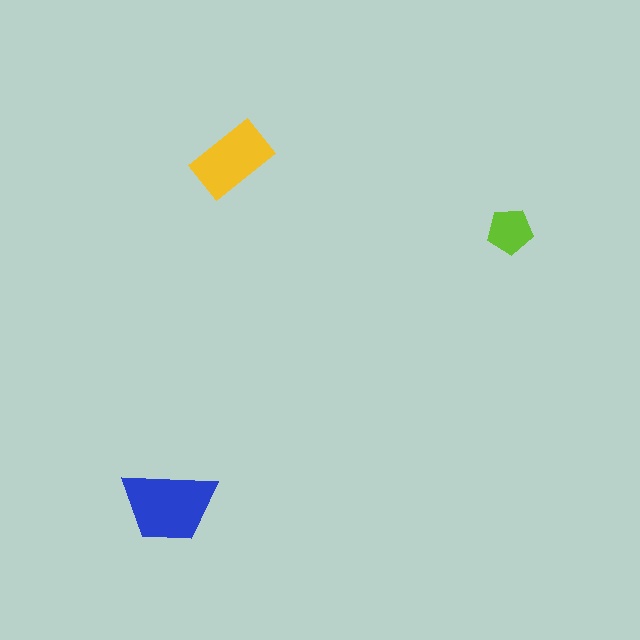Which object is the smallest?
The lime pentagon.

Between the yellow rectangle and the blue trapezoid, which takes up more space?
The blue trapezoid.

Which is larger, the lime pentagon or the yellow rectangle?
The yellow rectangle.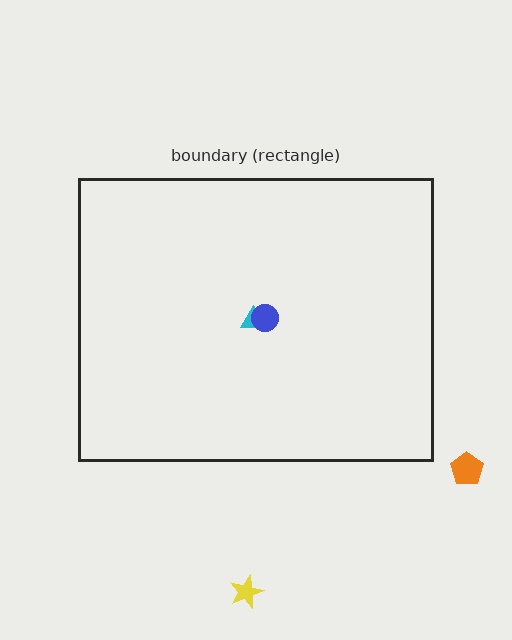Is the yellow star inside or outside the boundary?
Outside.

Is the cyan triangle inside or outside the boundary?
Inside.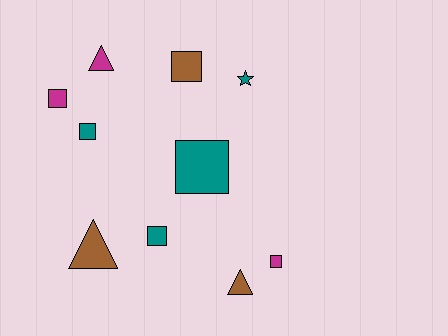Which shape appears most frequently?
Square, with 6 objects.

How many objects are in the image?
There are 10 objects.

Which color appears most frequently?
Teal, with 4 objects.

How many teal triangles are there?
There are no teal triangles.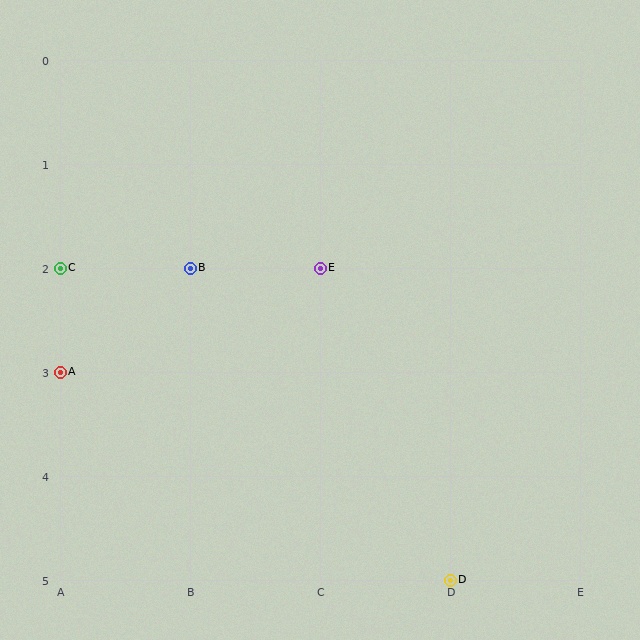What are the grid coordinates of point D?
Point D is at grid coordinates (D, 5).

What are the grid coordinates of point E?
Point E is at grid coordinates (C, 2).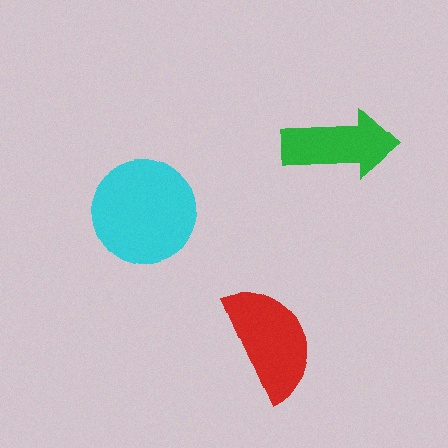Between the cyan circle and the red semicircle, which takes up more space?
The cyan circle.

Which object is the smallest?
The green arrow.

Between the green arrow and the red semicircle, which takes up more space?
The red semicircle.